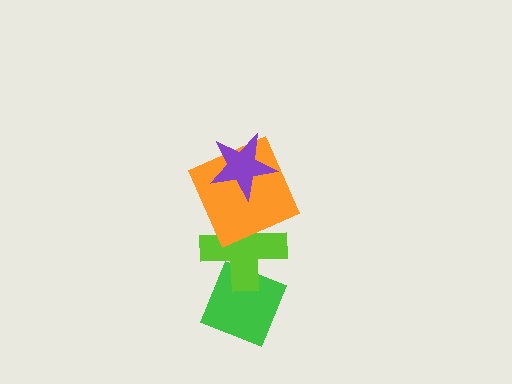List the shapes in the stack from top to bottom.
From top to bottom: the purple star, the orange square, the lime cross, the green diamond.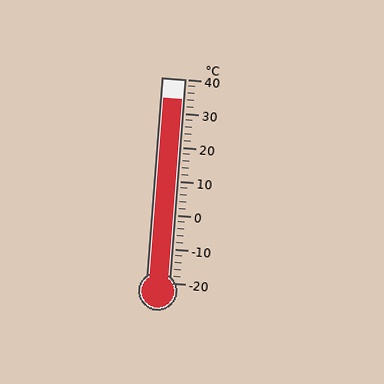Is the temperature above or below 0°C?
The temperature is above 0°C.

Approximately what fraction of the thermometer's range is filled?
The thermometer is filled to approximately 90% of its range.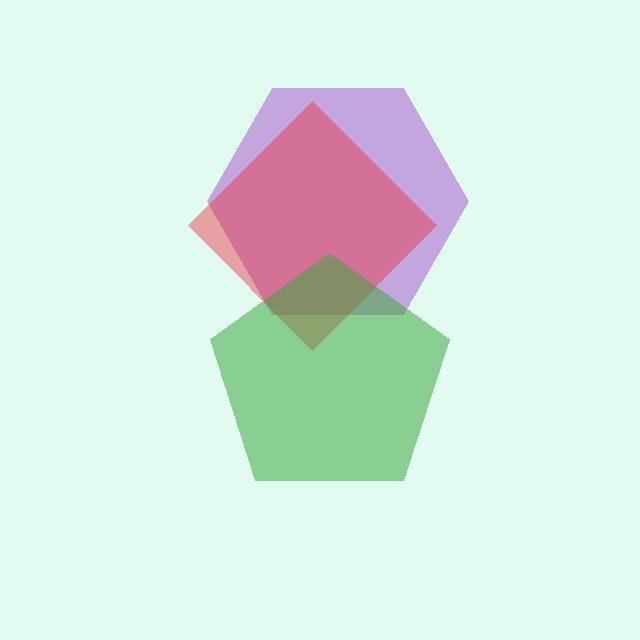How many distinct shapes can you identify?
There are 3 distinct shapes: a purple hexagon, a red diamond, a green pentagon.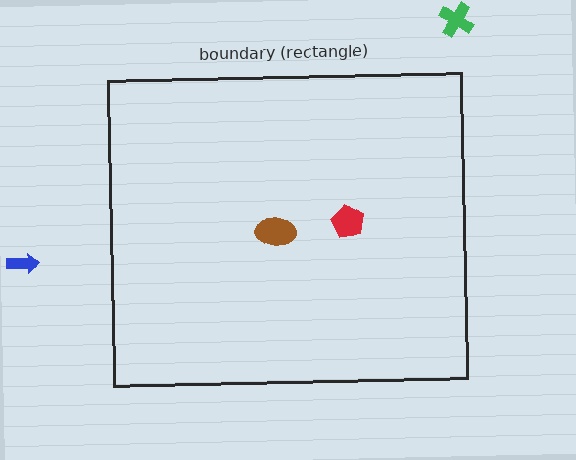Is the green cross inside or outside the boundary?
Outside.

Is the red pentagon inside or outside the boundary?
Inside.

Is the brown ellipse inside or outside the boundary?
Inside.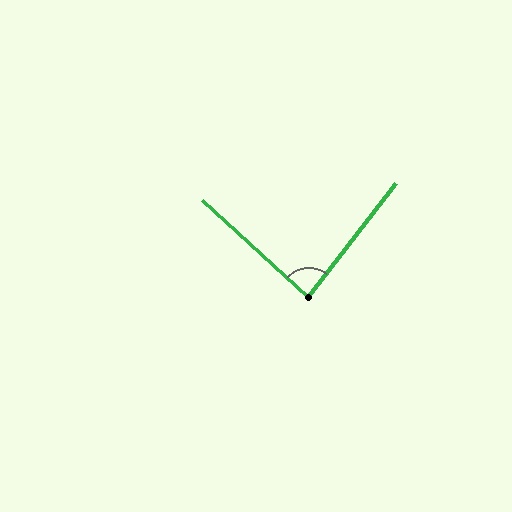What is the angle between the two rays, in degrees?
Approximately 85 degrees.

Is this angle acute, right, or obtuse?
It is approximately a right angle.